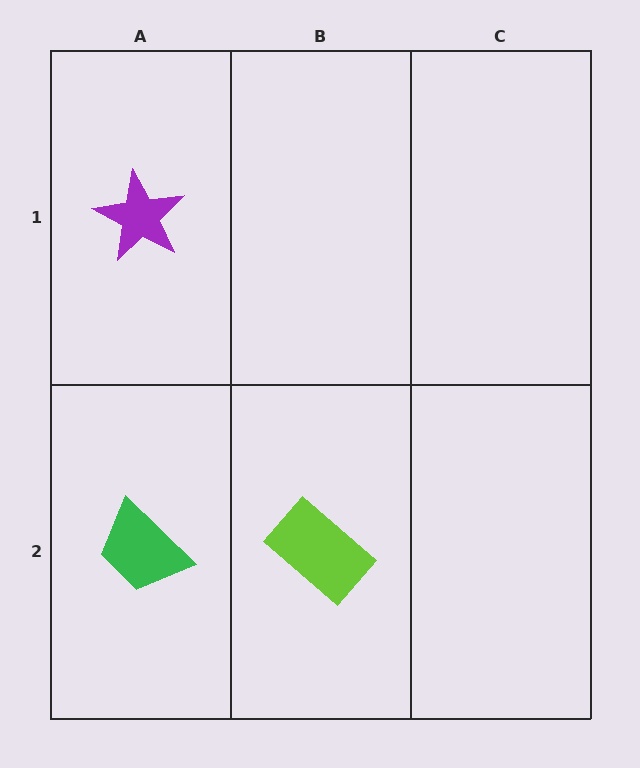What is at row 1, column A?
A purple star.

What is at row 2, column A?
A green trapezoid.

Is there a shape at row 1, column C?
No, that cell is empty.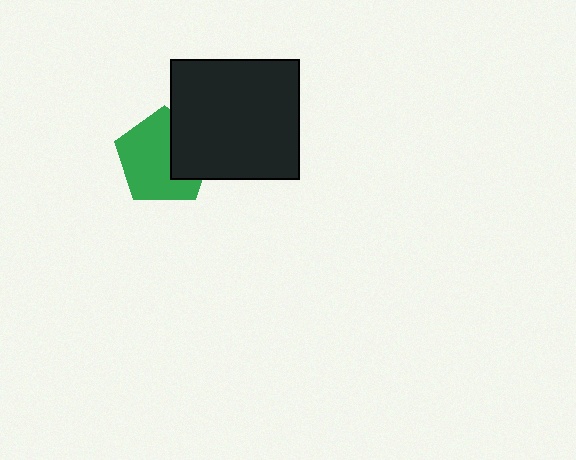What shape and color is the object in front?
The object in front is a black rectangle.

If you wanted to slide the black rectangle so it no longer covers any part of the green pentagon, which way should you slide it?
Slide it right — that is the most direct way to separate the two shapes.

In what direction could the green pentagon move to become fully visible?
The green pentagon could move left. That would shift it out from behind the black rectangle entirely.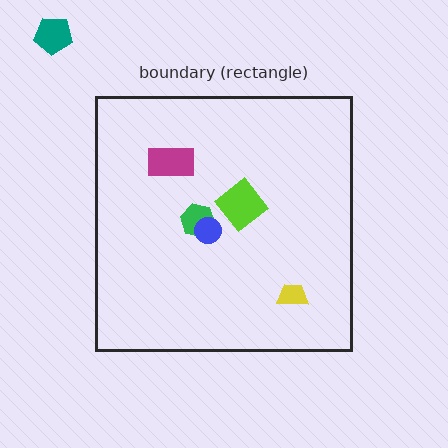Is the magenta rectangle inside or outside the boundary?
Inside.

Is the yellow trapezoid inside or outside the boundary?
Inside.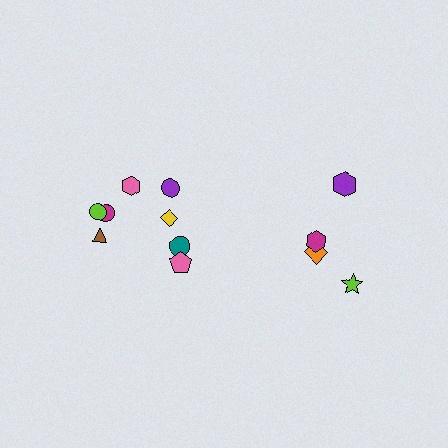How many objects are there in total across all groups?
There are 12 objects.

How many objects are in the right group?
There are 4 objects.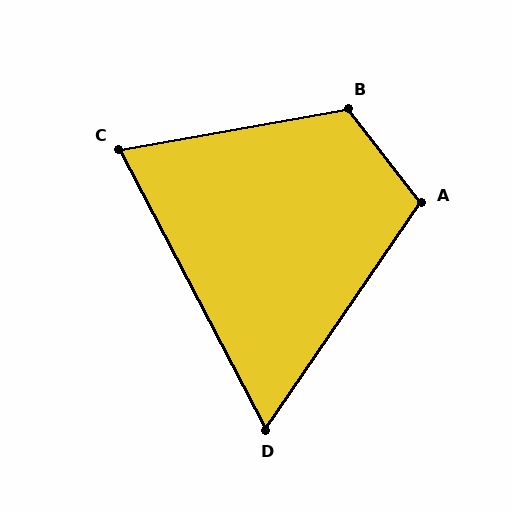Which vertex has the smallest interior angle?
D, at approximately 62 degrees.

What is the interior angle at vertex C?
Approximately 72 degrees (acute).